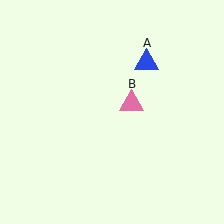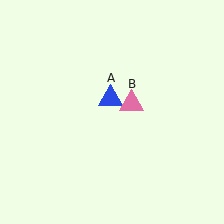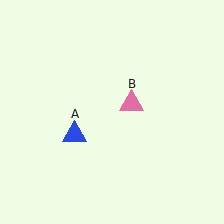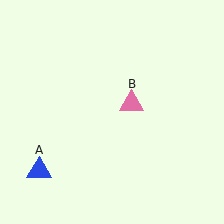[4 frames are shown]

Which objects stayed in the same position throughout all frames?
Pink triangle (object B) remained stationary.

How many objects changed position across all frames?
1 object changed position: blue triangle (object A).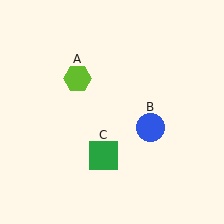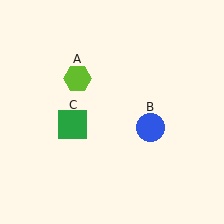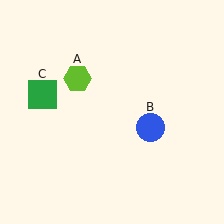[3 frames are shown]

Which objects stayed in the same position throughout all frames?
Lime hexagon (object A) and blue circle (object B) remained stationary.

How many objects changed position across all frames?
1 object changed position: green square (object C).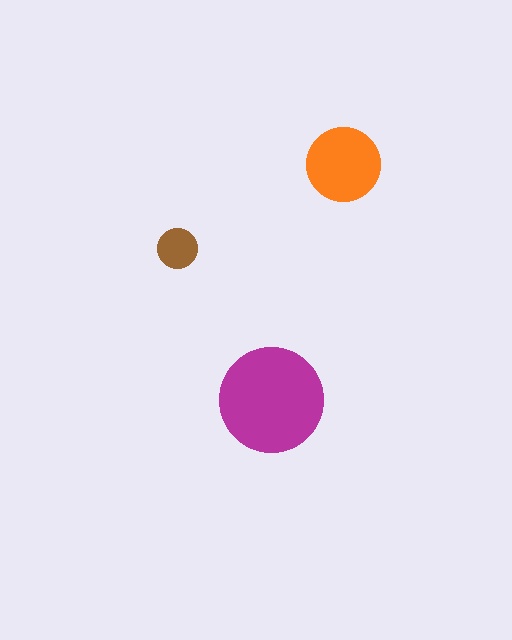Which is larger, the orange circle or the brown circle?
The orange one.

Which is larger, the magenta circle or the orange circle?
The magenta one.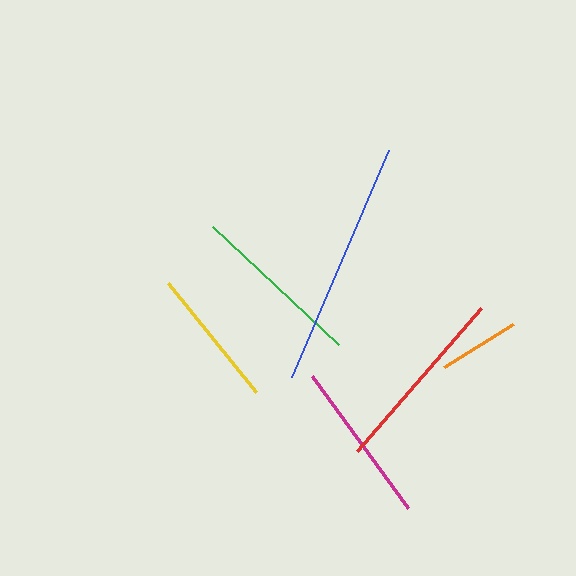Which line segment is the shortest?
The orange line is the shortest at approximately 82 pixels.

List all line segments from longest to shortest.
From longest to shortest: blue, red, green, magenta, yellow, orange.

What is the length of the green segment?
The green segment is approximately 173 pixels long.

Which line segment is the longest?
The blue line is the longest at approximately 247 pixels.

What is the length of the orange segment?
The orange segment is approximately 82 pixels long.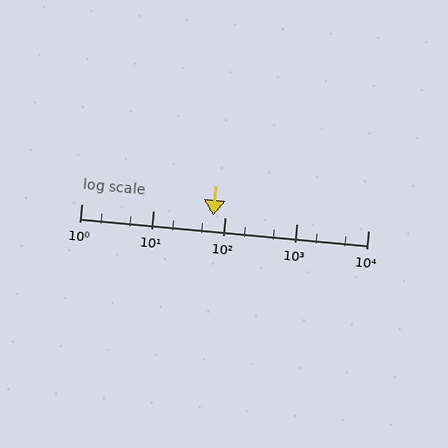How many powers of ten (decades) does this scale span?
The scale spans 4 decades, from 1 to 10000.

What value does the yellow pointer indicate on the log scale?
The pointer indicates approximately 69.